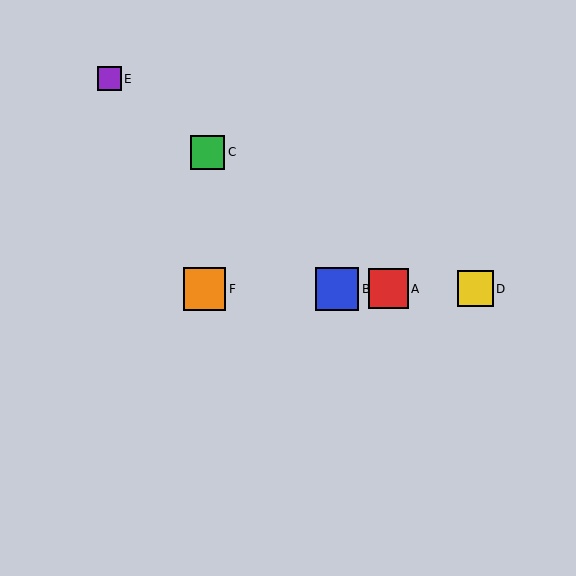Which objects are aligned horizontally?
Objects A, B, D, F are aligned horizontally.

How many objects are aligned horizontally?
4 objects (A, B, D, F) are aligned horizontally.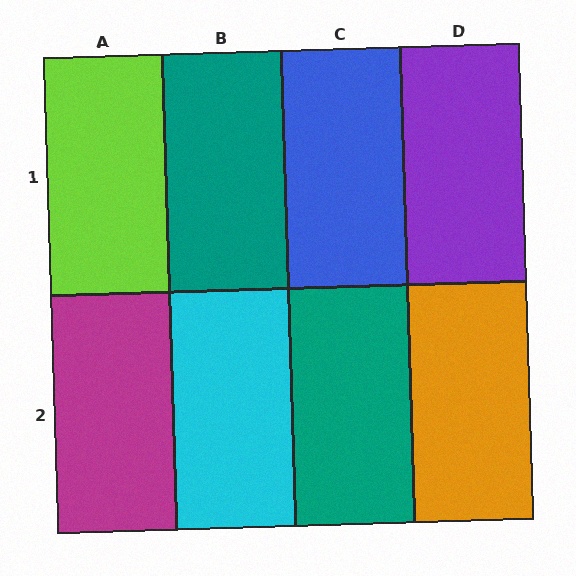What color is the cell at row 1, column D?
Purple.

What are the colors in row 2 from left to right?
Magenta, cyan, teal, orange.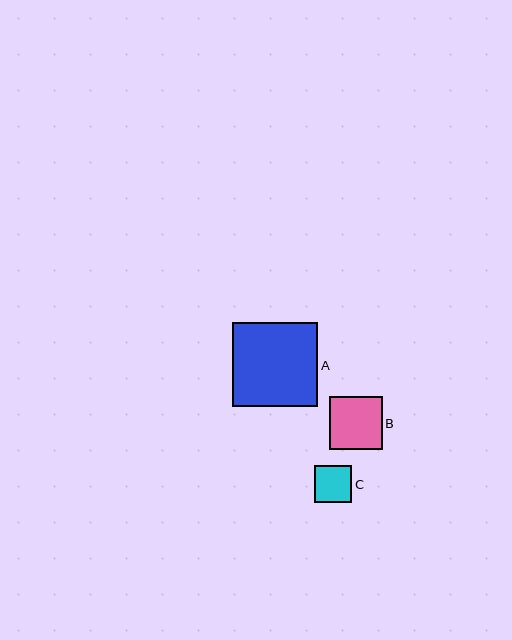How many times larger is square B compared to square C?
Square B is approximately 1.4 times the size of square C.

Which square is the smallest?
Square C is the smallest with a size of approximately 37 pixels.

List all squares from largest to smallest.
From largest to smallest: A, B, C.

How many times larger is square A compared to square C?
Square A is approximately 2.3 times the size of square C.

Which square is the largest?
Square A is the largest with a size of approximately 85 pixels.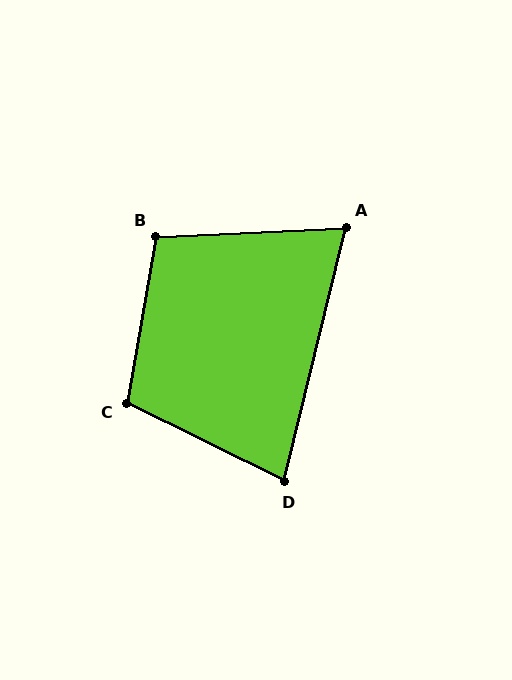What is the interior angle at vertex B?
Approximately 102 degrees (obtuse).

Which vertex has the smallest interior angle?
A, at approximately 73 degrees.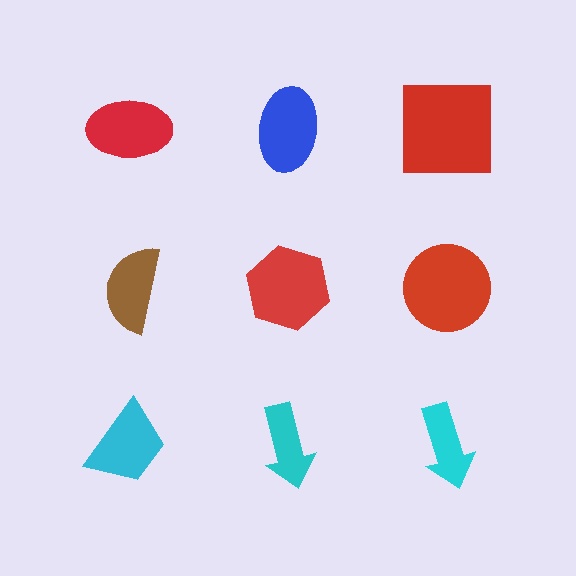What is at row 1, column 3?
A red square.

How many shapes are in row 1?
3 shapes.